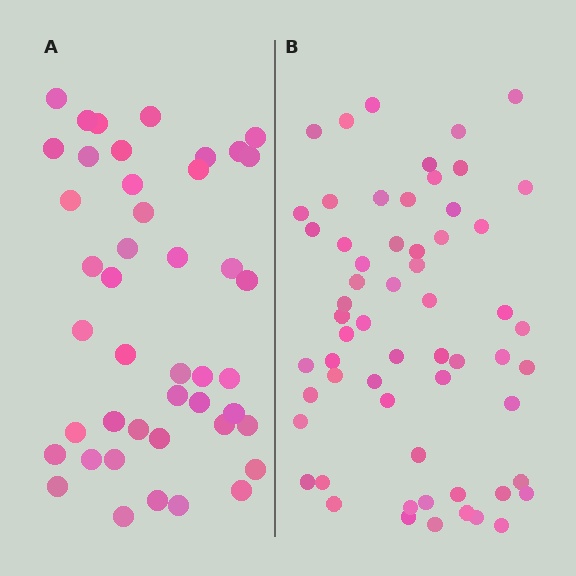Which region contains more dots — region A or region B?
Region B (the right region) has more dots.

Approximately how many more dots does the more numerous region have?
Region B has approximately 15 more dots than region A.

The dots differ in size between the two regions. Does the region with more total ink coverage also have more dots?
No. Region A has more total ink coverage because its dots are larger, but region B actually contains more individual dots. Total area can be misleading — the number of items is what matters here.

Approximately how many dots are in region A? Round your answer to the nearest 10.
About 40 dots. (The exact count is 44, which rounds to 40.)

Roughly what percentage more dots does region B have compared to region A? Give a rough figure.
About 35% more.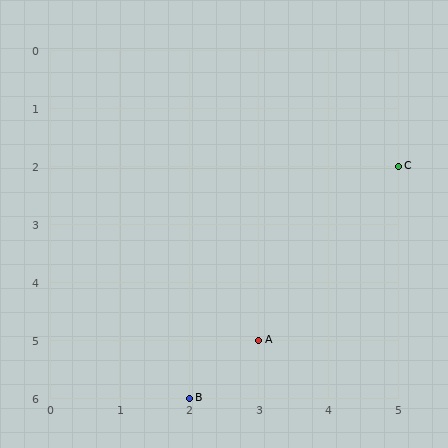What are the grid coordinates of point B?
Point B is at grid coordinates (2, 6).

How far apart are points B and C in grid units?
Points B and C are 3 columns and 4 rows apart (about 5.0 grid units diagonally).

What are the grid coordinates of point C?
Point C is at grid coordinates (5, 2).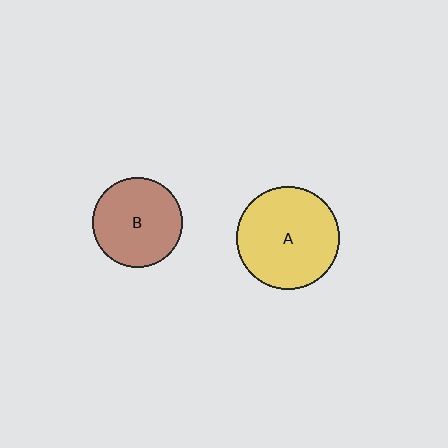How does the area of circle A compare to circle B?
Approximately 1.3 times.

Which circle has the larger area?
Circle A (yellow).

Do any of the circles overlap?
No, none of the circles overlap.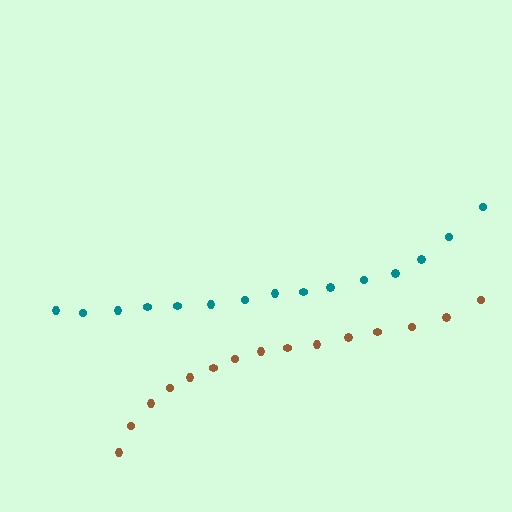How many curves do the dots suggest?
There are 2 distinct paths.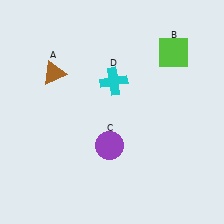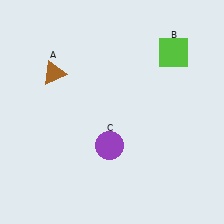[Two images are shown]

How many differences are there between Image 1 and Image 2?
There is 1 difference between the two images.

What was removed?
The cyan cross (D) was removed in Image 2.